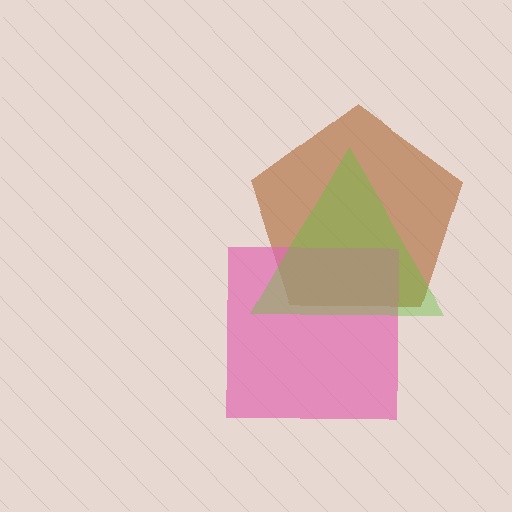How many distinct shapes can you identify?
There are 3 distinct shapes: a brown pentagon, a pink square, a lime triangle.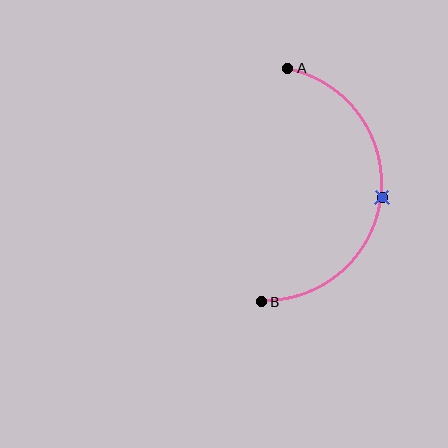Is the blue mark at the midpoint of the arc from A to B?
Yes. The blue mark lies on the arc at equal arc-length from both A and B — it is the arc midpoint.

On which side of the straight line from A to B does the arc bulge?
The arc bulges to the right of the straight line connecting A and B.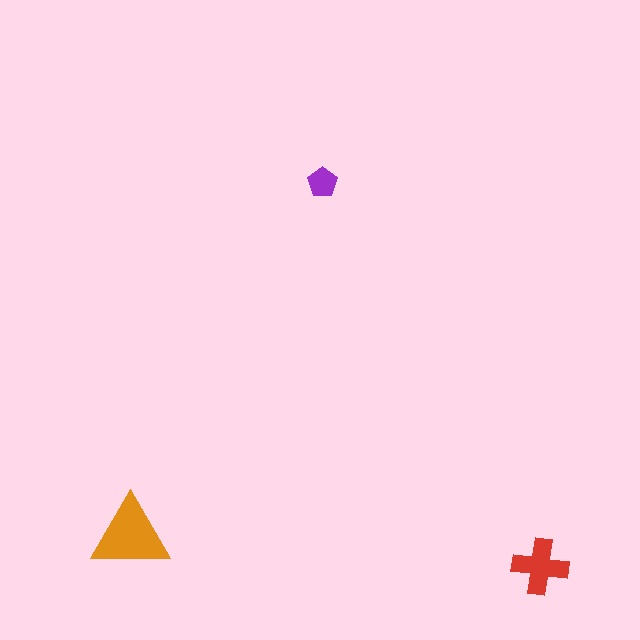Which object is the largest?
The orange triangle.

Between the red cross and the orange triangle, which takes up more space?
The orange triangle.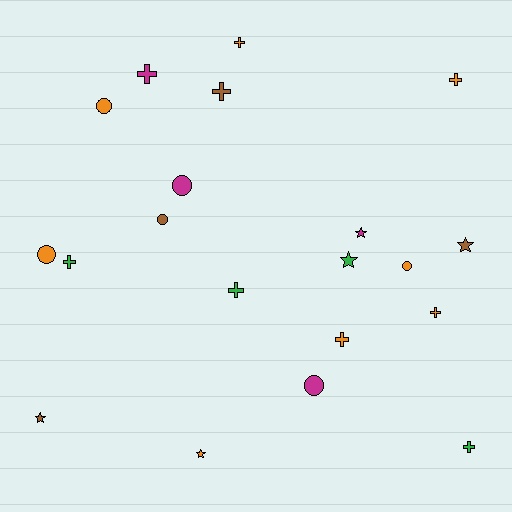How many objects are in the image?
There are 20 objects.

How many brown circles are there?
There is 1 brown circle.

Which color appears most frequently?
Orange, with 8 objects.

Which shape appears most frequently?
Cross, with 9 objects.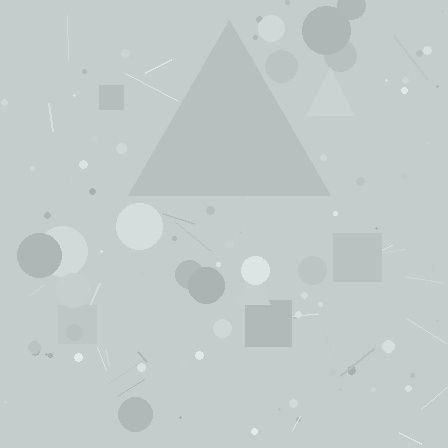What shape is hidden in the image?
A triangle is hidden in the image.